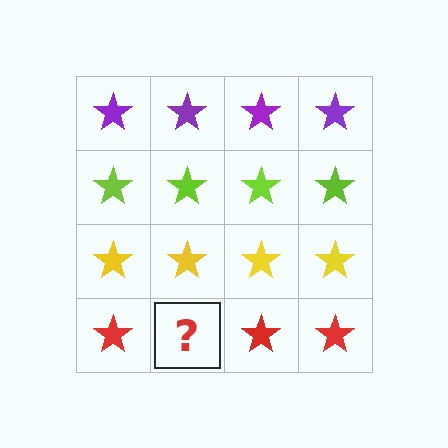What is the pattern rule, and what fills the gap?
The rule is that each row has a consistent color. The gap should be filled with a red star.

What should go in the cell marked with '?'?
The missing cell should contain a red star.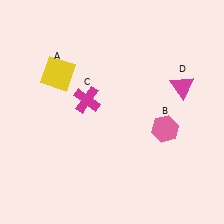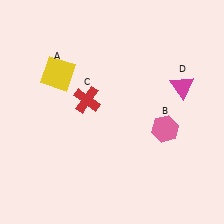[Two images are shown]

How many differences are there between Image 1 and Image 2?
There is 1 difference between the two images.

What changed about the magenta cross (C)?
In Image 1, C is magenta. In Image 2, it changed to red.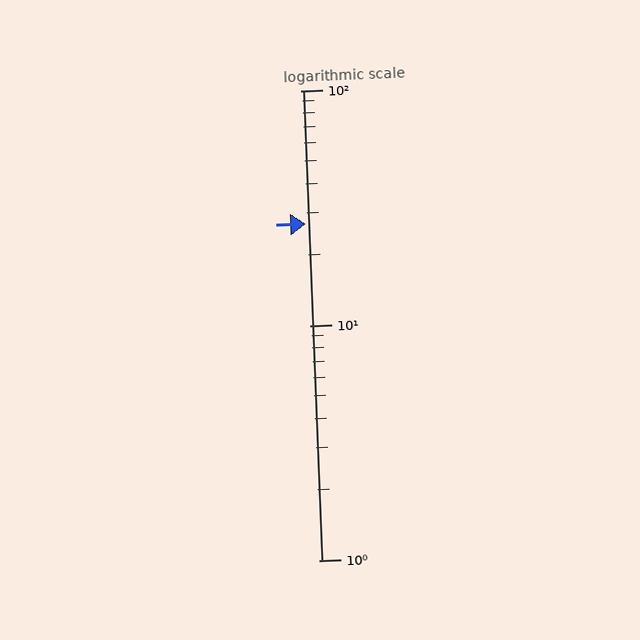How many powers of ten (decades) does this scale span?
The scale spans 2 decades, from 1 to 100.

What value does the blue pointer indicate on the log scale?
The pointer indicates approximately 27.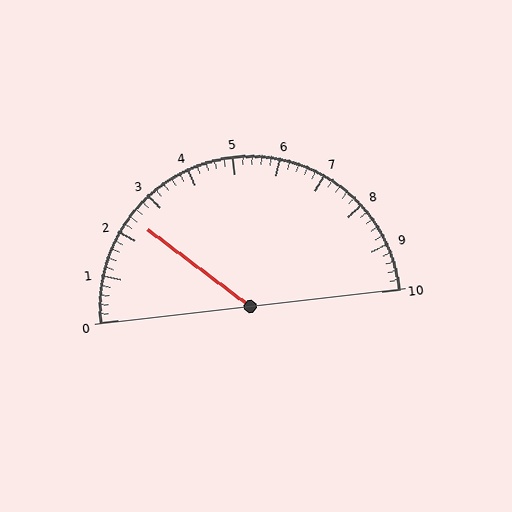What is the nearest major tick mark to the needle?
The nearest major tick mark is 2.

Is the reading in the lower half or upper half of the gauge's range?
The reading is in the lower half of the range (0 to 10).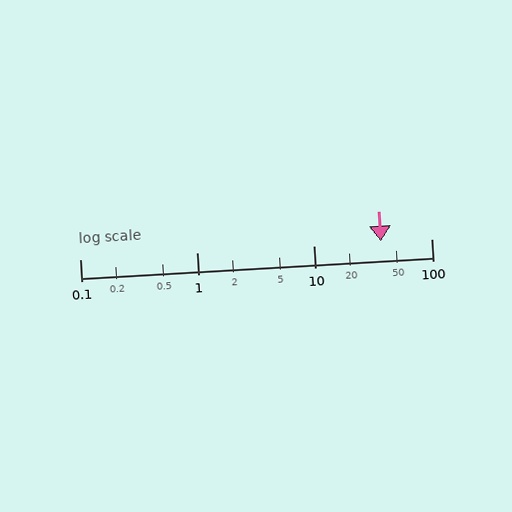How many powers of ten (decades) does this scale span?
The scale spans 3 decades, from 0.1 to 100.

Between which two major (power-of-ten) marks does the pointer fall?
The pointer is between 10 and 100.